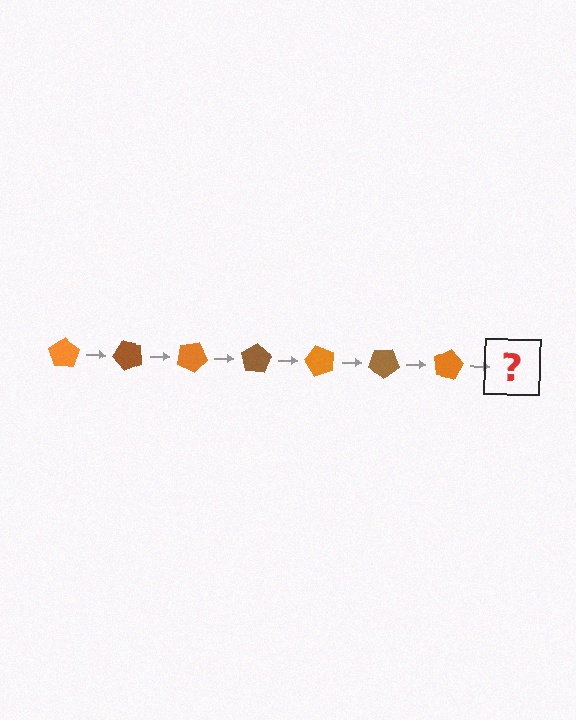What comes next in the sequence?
The next element should be a brown pentagon, rotated 350 degrees from the start.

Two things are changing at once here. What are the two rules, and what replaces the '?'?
The two rules are that it rotates 50 degrees each step and the color cycles through orange and brown. The '?' should be a brown pentagon, rotated 350 degrees from the start.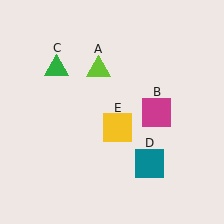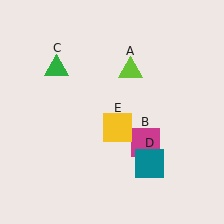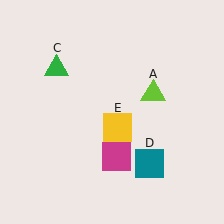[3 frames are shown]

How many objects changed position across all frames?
2 objects changed position: lime triangle (object A), magenta square (object B).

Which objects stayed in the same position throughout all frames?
Green triangle (object C) and teal square (object D) and yellow square (object E) remained stationary.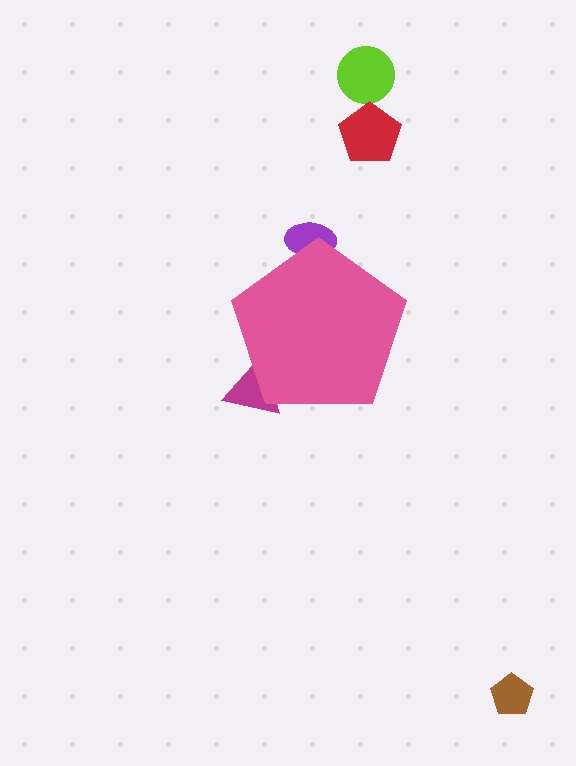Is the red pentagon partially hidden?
No, the red pentagon is fully visible.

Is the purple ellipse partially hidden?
Yes, the purple ellipse is partially hidden behind the pink pentagon.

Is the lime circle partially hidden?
No, the lime circle is fully visible.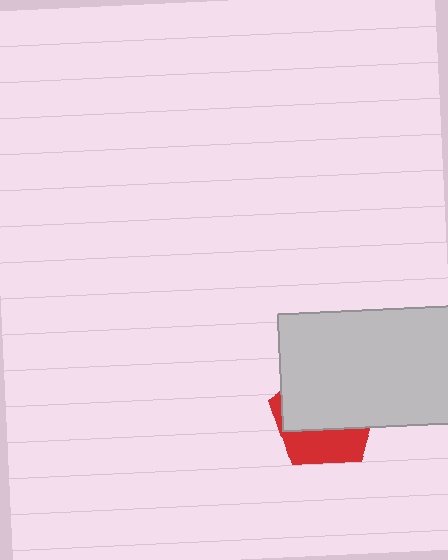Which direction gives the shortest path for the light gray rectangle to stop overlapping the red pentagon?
Moving up gives the shortest separation.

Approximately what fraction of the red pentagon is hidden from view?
Roughly 64% of the red pentagon is hidden behind the light gray rectangle.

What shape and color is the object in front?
The object in front is a light gray rectangle.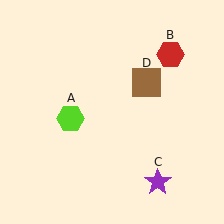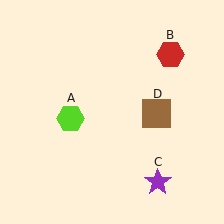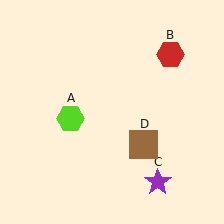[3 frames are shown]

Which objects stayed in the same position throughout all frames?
Lime hexagon (object A) and red hexagon (object B) and purple star (object C) remained stationary.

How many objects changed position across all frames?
1 object changed position: brown square (object D).